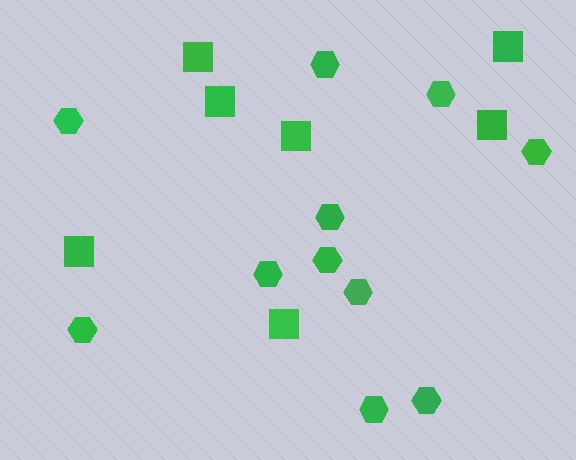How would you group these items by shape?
There are 2 groups: one group of hexagons (11) and one group of squares (7).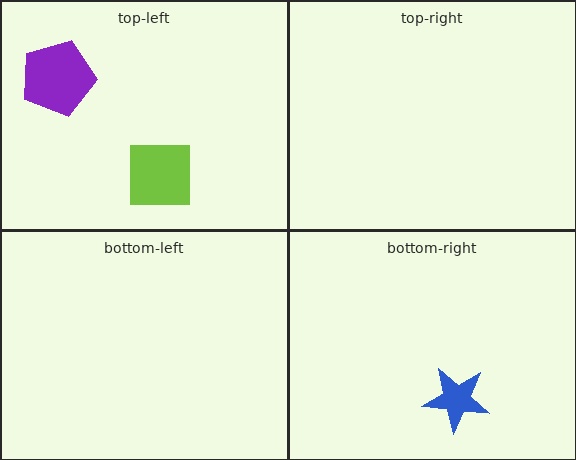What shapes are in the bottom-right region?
The blue star.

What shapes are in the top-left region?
The lime square, the purple pentagon.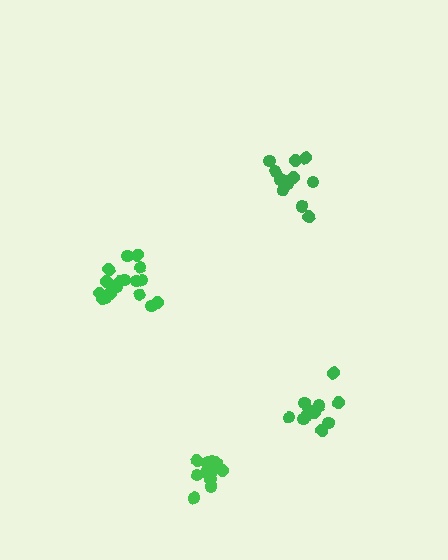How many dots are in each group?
Group 1: 12 dots, Group 2: 13 dots, Group 3: 17 dots, Group 4: 12 dots (54 total).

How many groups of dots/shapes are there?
There are 4 groups.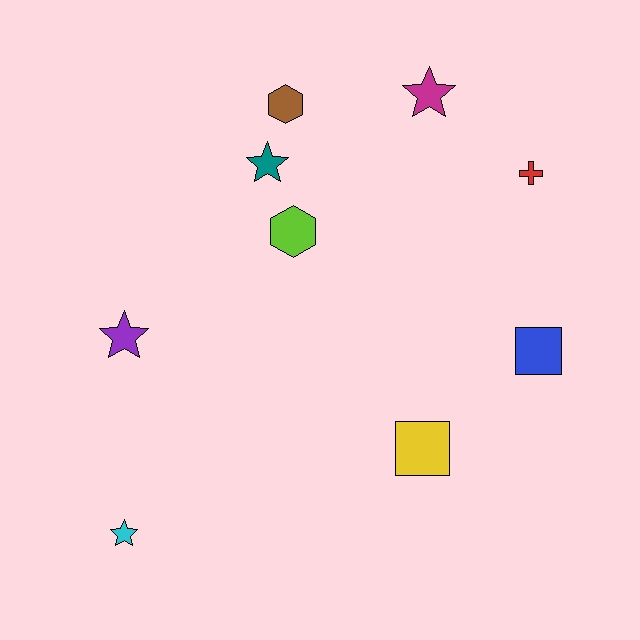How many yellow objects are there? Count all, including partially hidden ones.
There is 1 yellow object.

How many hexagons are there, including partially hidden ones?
There are 2 hexagons.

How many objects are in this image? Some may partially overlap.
There are 9 objects.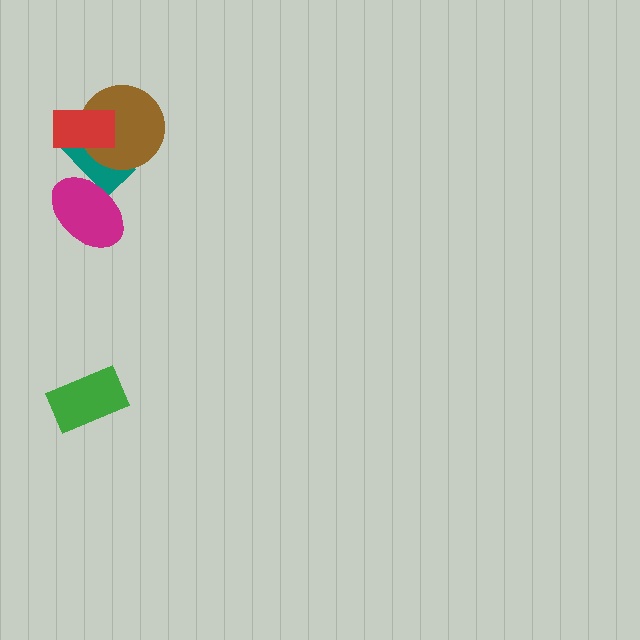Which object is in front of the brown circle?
The red rectangle is in front of the brown circle.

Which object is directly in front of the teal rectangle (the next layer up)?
The brown circle is directly in front of the teal rectangle.